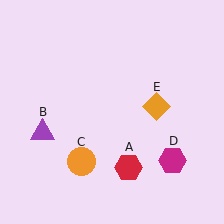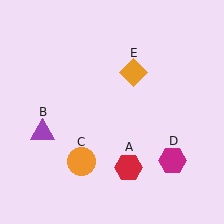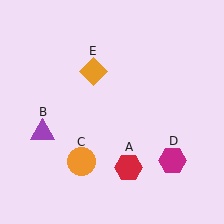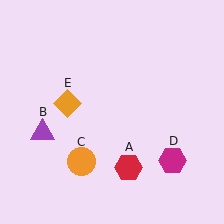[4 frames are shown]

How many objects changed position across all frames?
1 object changed position: orange diamond (object E).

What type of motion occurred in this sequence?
The orange diamond (object E) rotated counterclockwise around the center of the scene.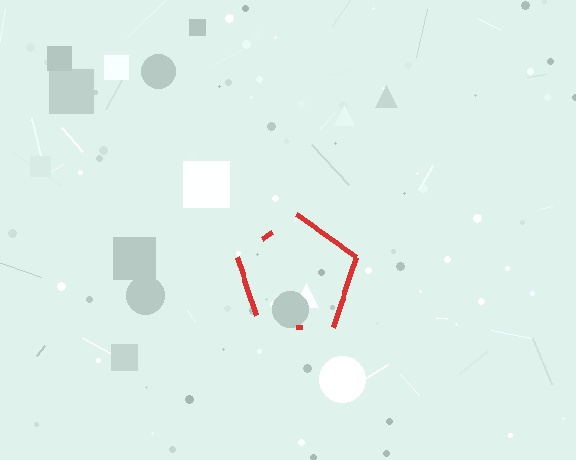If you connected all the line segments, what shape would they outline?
They would outline a pentagon.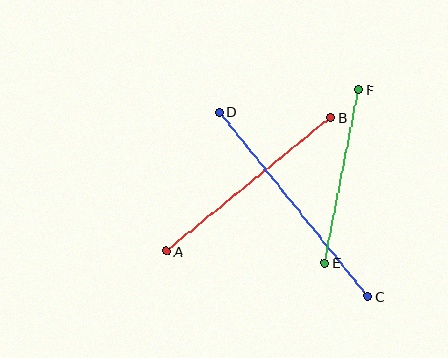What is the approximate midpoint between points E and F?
The midpoint is at approximately (342, 176) pixels.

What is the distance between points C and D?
The distance is approximately 237 pixels.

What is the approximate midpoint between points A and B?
The midpoint is at approximately (249, 184) pixels.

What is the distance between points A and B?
The distance is approximately 212 pixels.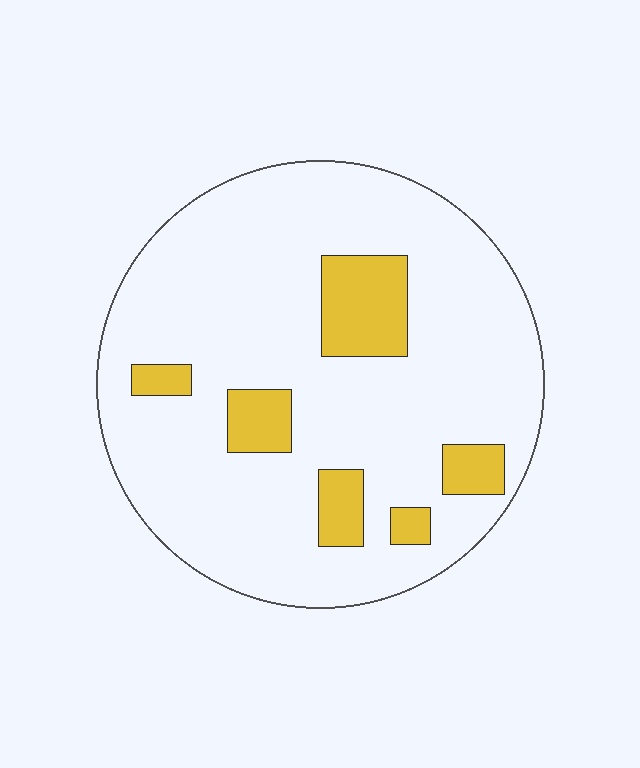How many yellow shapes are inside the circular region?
6.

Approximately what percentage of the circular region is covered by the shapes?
Approximately 15%.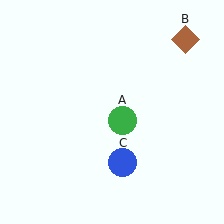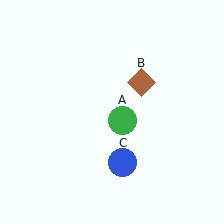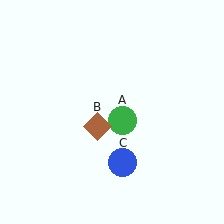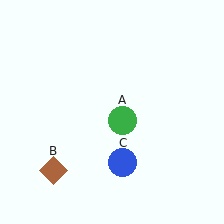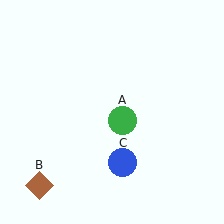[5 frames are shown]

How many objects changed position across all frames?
1 object changed position: brown diamond (object B).